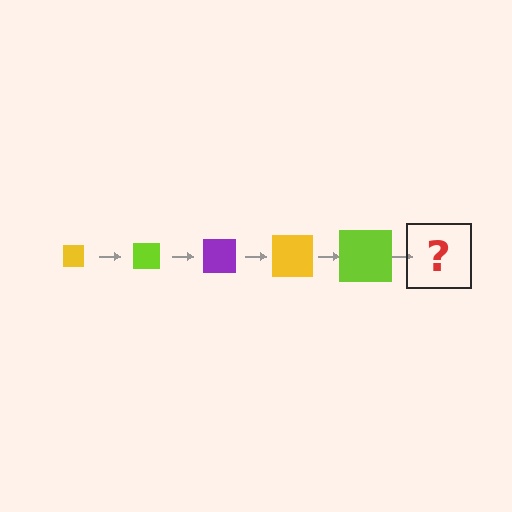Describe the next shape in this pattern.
It should be a purple square, larger than the previous one.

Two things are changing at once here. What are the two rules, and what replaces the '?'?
The two rules are that the square grows larger each step and the color cycles through yellow, lime, and purple. The '?' should be a purple square, larger than the previous one.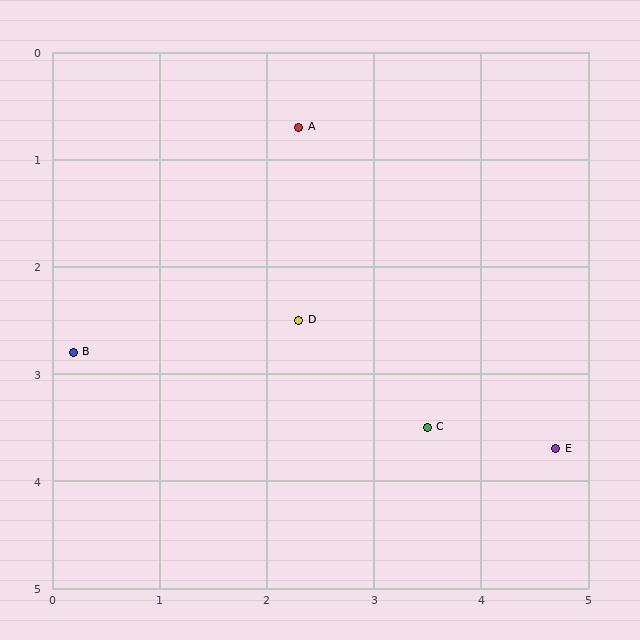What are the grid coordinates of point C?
Point C is at approximately (3.5, 3.5).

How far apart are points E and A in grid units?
Points E and A are about 3.8 grid units apart.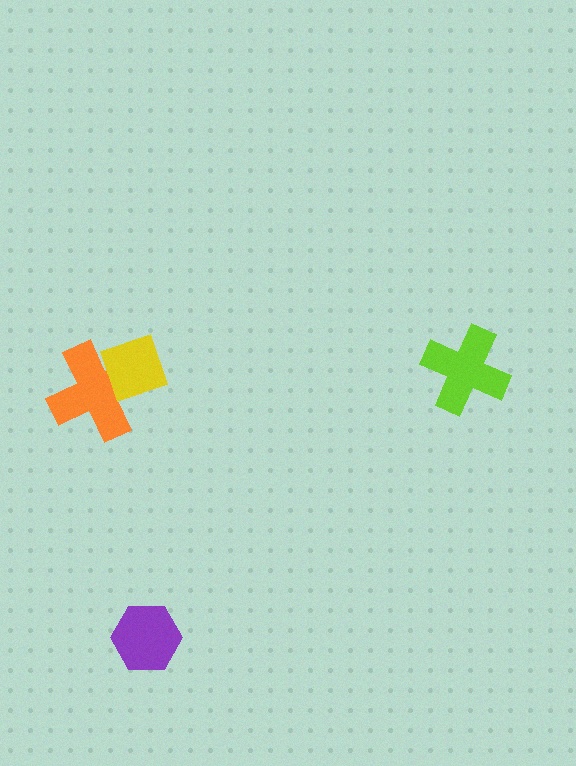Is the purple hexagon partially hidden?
No, no other shape covers it.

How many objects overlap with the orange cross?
1 object overlaps with the orange cross.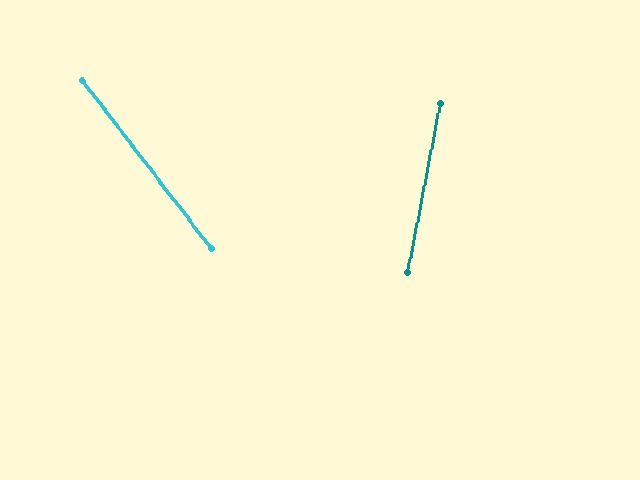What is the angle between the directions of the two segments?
Approximately 48 degrees.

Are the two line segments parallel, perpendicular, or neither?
Neither parallel nor perpendicular — they differ by about 48°.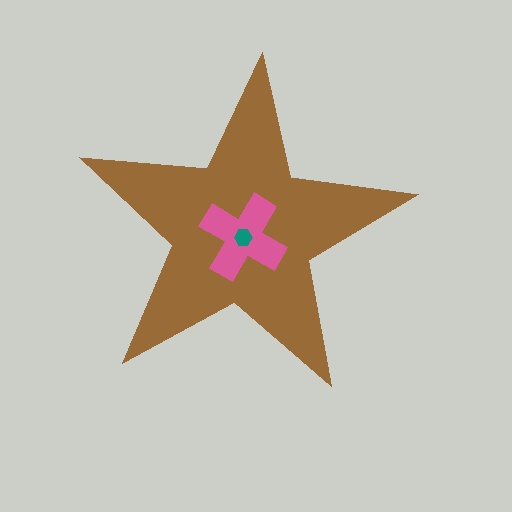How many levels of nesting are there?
3.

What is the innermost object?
The teal hexagon.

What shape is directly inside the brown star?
The pink cross.